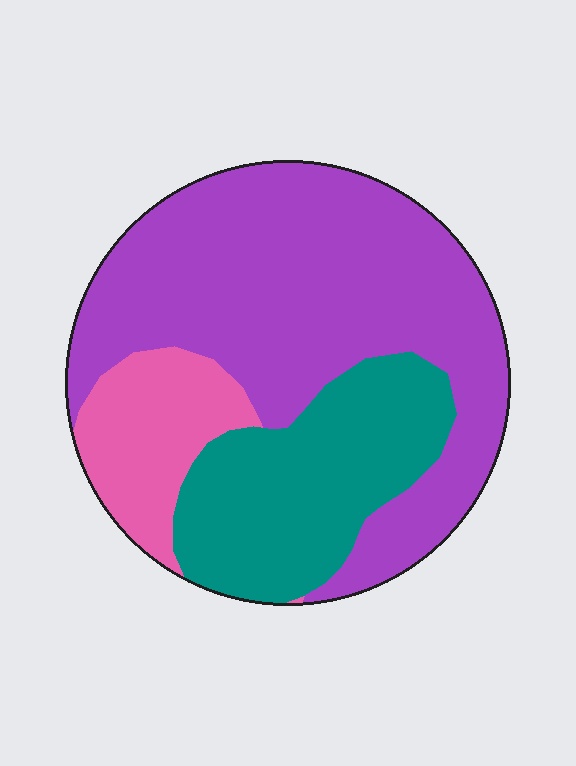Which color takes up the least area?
Pink, at roughly 15%.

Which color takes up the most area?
Purple, at roughly 60%.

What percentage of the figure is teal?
Teal covers roughly 25% of the figure.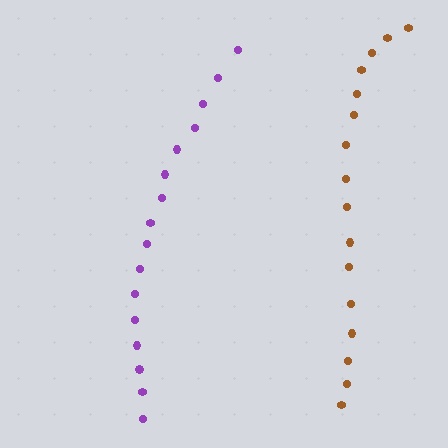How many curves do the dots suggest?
There are 2 distinct paths.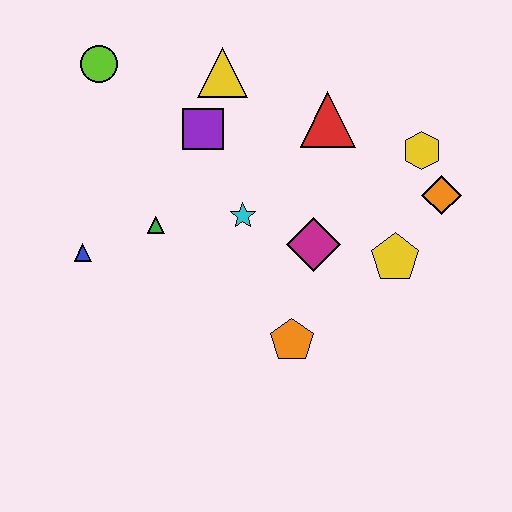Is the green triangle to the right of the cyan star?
No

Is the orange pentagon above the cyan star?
No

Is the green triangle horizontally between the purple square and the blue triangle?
Yes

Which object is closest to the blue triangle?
The green triangle is closest to the blue triangle.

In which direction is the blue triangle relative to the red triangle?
The blue triangle is to the left of the red triangle.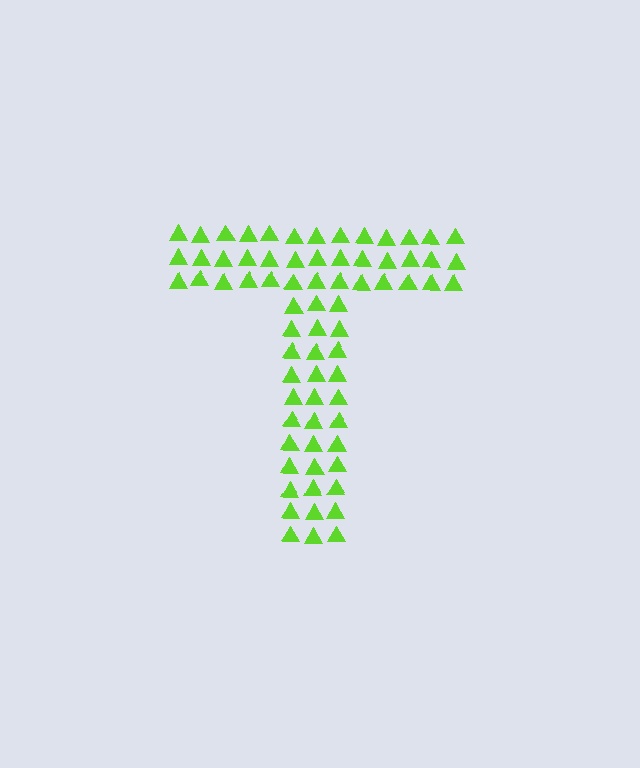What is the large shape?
The large shape is the letter T.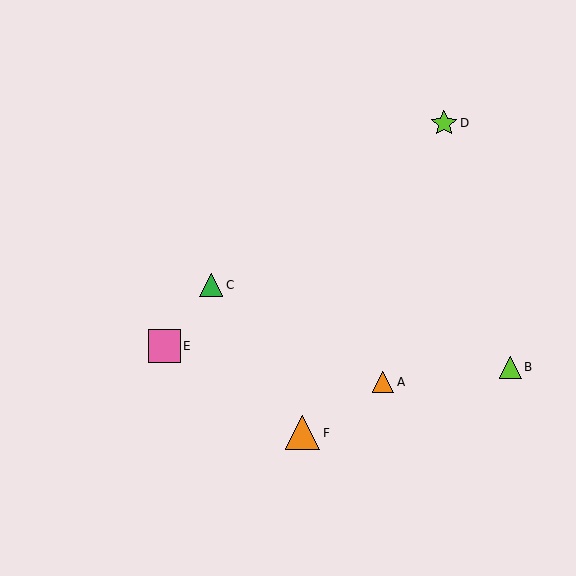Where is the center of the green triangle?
The center of the green triangle is at (211, 285).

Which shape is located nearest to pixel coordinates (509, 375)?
The lime triangle (labeled B) at (510, 367) is nearest to that location.